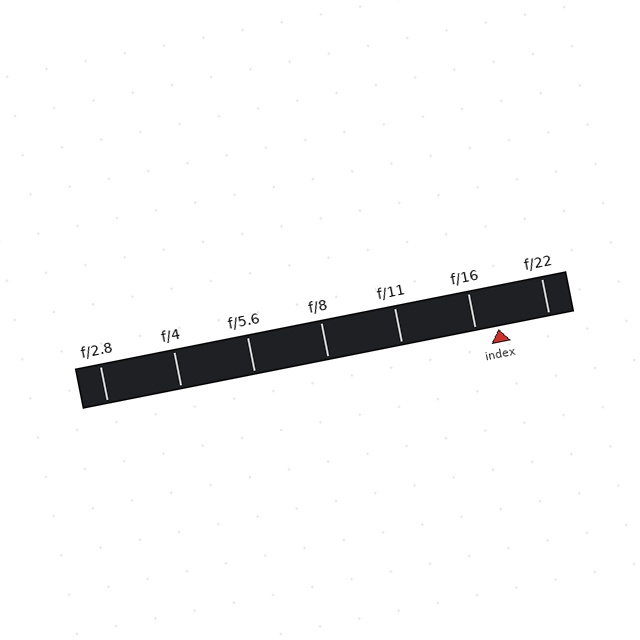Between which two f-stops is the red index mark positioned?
The index mark is between f/16 and f/22.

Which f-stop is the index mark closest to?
The index mark is closest to f/16.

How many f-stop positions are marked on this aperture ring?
There are 7 f-stop positions marked.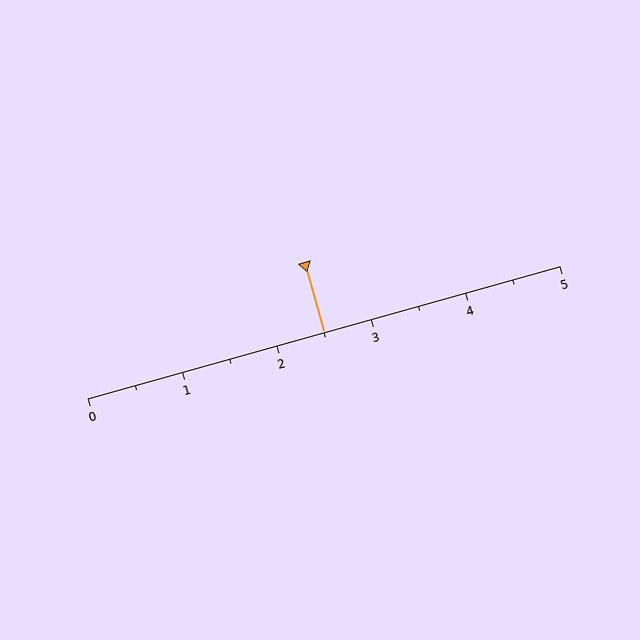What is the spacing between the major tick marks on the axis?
The major ticks are spaced 1 apart.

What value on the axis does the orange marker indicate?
The marker indicates approximately 2.5.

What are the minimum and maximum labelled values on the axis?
The axis runs from 0 to 5.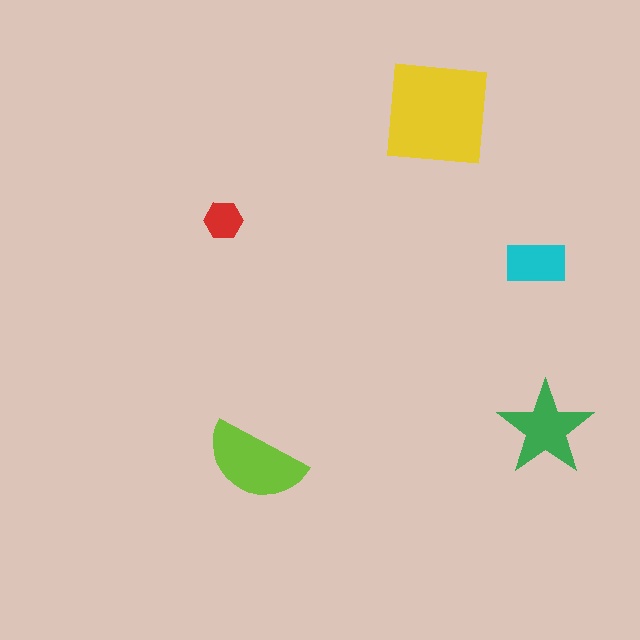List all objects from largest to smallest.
The yellow square, the lime semicircle, the green star, the cyan rectangle, the red hexagon.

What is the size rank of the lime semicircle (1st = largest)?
2nd.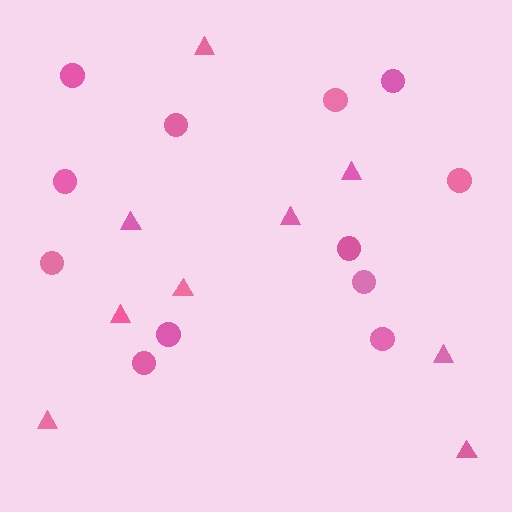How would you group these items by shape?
There are 2 groups: one group of circles (12) and one group of triangles (9).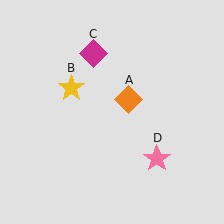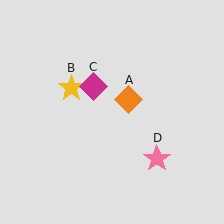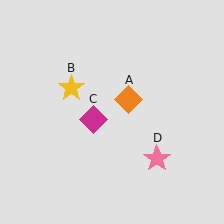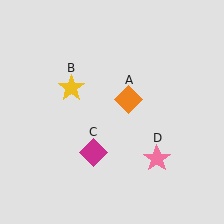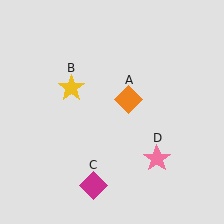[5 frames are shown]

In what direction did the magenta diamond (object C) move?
The magenta diamond (object C) moved down.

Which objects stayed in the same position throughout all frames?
Orange diamond (object A) and yellow star (object B) and pink star (object D) remained stationary.